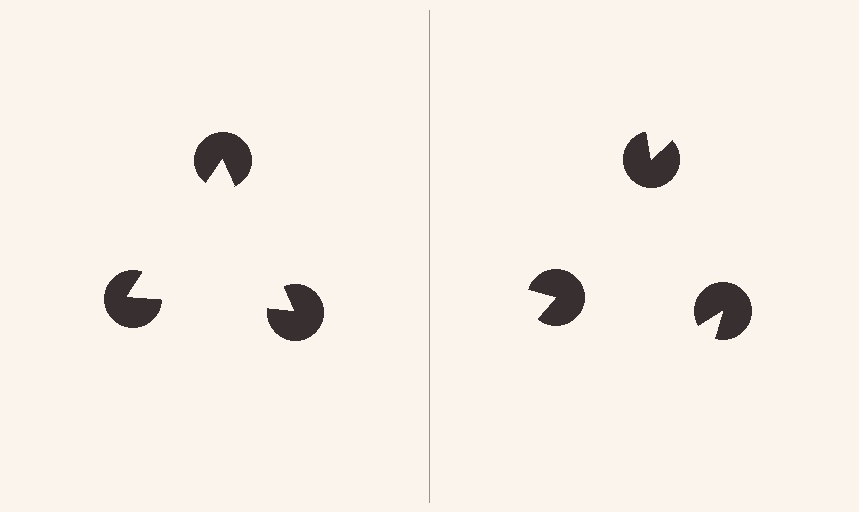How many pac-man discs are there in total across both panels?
6 — 3 on each side.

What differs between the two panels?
The pac-man discs are positioned identically on both sides; only the wedge orientations differ. On the left they align to a triangle; on the right they are misaligned.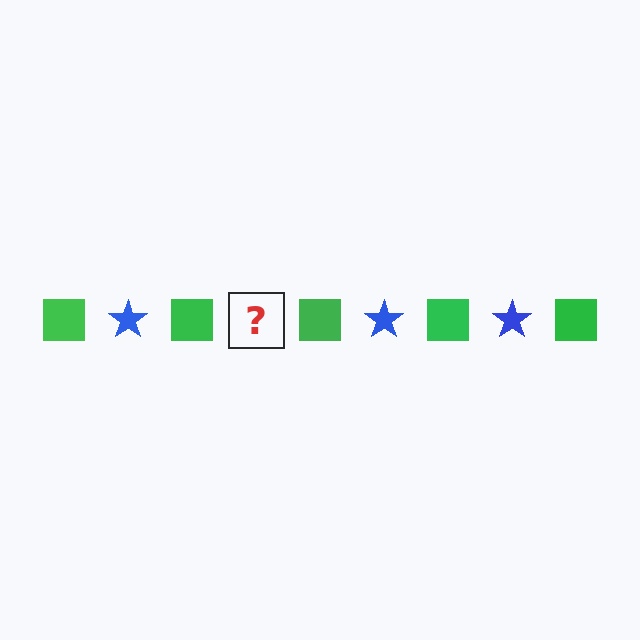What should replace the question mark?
The question mark should be replaced with a blue star.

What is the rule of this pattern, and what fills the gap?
The rule is that the pattern alternates between green square and blue star. The gap should be filled with a blue star.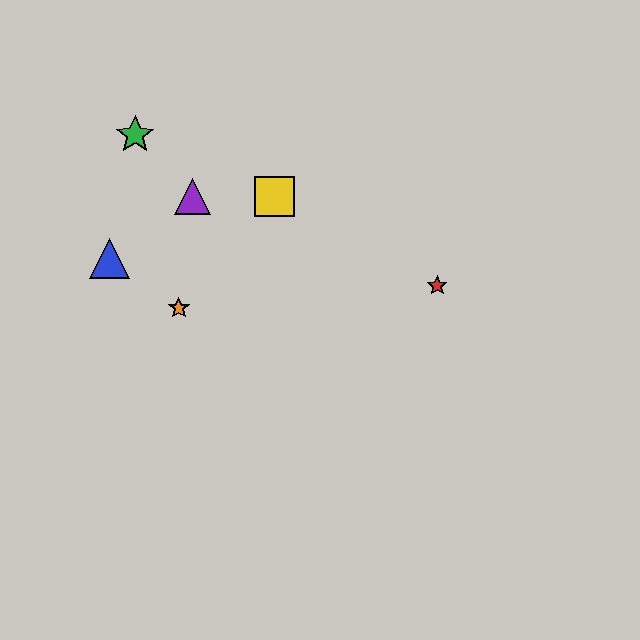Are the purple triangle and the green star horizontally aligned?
No, the purple triangle is at y≈197 and the green star is at y≈135.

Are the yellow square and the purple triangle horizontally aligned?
Yes, both are at y≈197.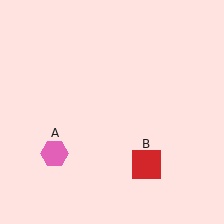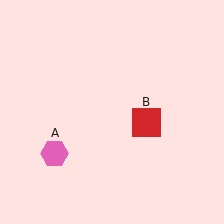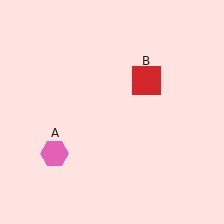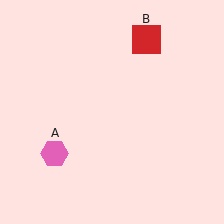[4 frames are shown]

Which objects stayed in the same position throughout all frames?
Pink hexagon (object A) remained stationary.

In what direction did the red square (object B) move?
The red square (object B) moved up.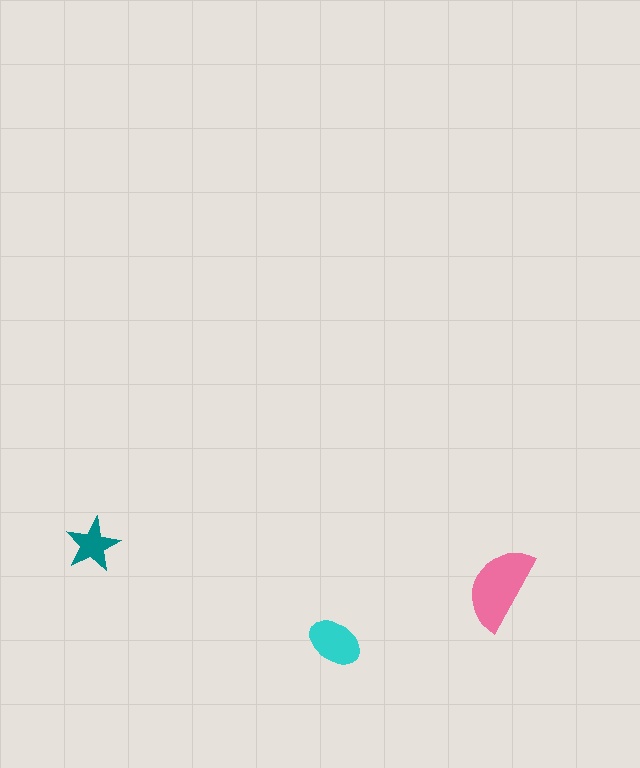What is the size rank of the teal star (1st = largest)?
3rd.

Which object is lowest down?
The cyan ellipse is bottommost.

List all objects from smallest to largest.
The teal star, the cyan ellipse, the pink semicircle.